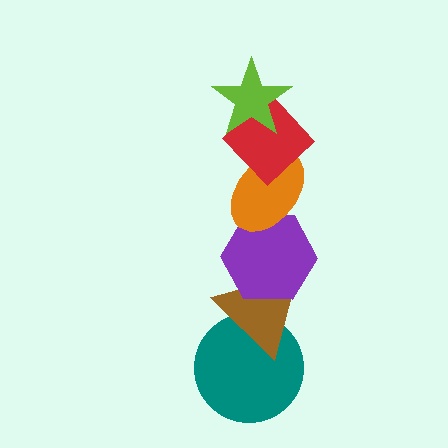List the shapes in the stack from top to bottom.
From top to bottom: the lime star, the red diamond, the orange ellipse, the purple hexagon, the brown triangle, the teal circle.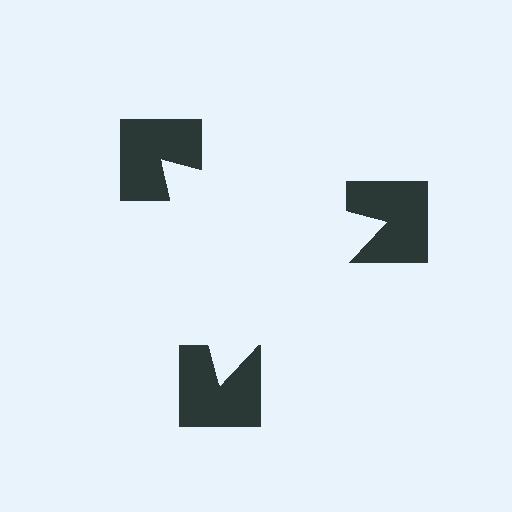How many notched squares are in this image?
There are 3 — one at each vertex of the illusory triangle.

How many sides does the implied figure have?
3 sides.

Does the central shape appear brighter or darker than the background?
It typically appears slightly brighter than the background, even though no actual brightness change is drawn.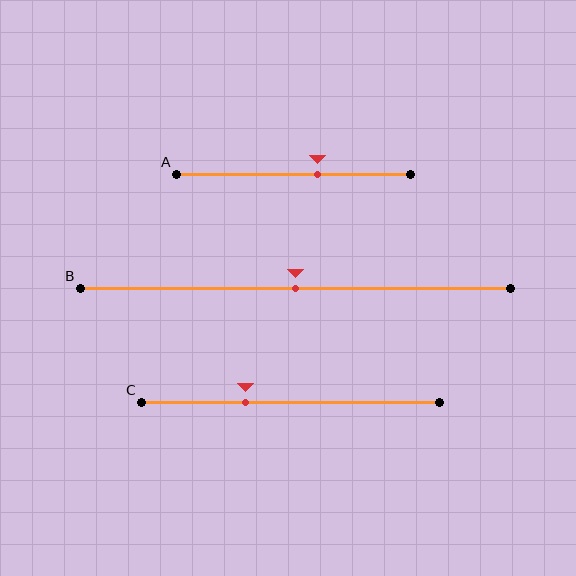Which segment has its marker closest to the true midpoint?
Segment B has its marker closest to the true midpoint.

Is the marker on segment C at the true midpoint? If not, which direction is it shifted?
No, the marker on segment C is shifted to the left by about 15% of the segment length.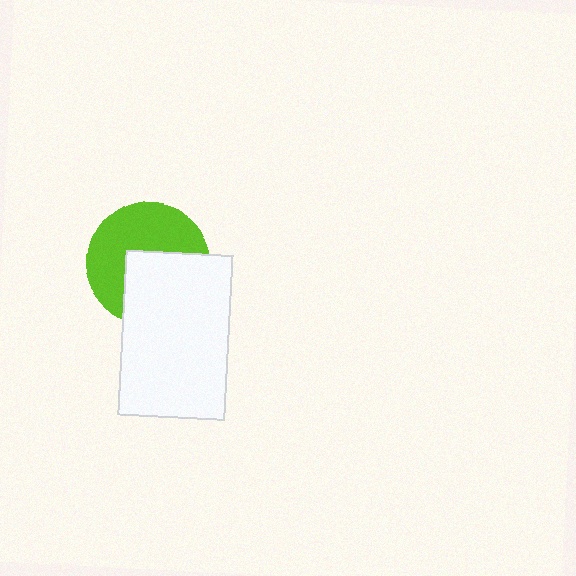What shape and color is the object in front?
The object in front is a white rectangle.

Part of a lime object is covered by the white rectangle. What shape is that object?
It is a circle.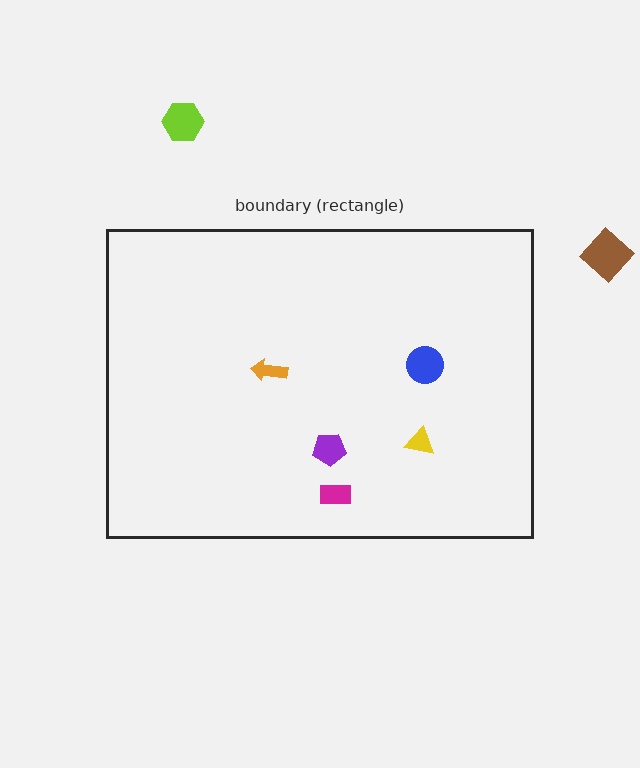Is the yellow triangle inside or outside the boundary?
Inside.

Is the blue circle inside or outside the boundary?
Inside.